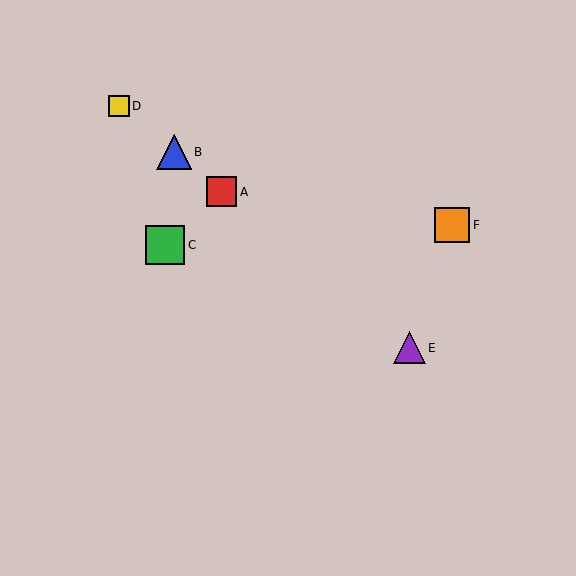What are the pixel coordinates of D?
Object D is at (119, 106).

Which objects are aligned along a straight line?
Objects A, B, D, E are aligned along a straight line.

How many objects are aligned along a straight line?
4 objects (A, B, D, E) are aligned along a straight line.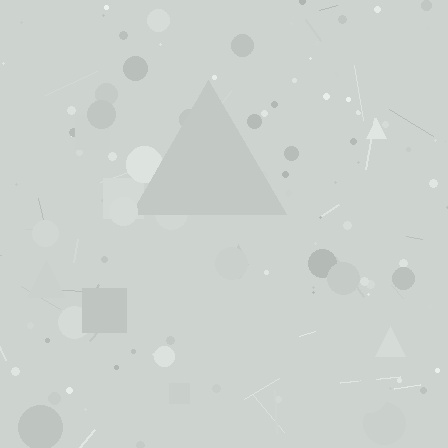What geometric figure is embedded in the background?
A triangle is embedded in the background.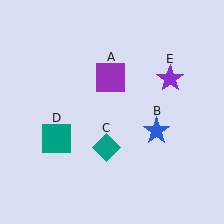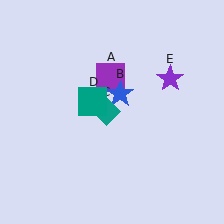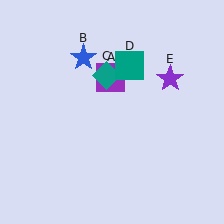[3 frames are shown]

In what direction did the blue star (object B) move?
The blue star (object B) moved up and to the left.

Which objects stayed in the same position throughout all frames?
Purple square (object A) and purple star (object E) remained stationary.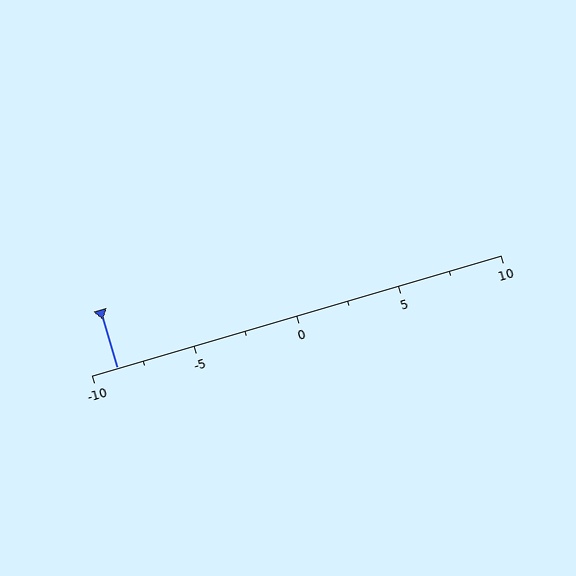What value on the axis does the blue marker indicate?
The marker indicates approximately -8.8.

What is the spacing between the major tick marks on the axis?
The major ticks are spaced 5 apart.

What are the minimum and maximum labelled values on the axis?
The axis runs from -10 to 10.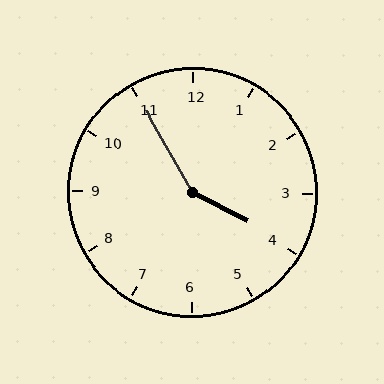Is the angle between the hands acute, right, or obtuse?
It is obtuse.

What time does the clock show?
3:55.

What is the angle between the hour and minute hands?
Approximately 148 degrees.